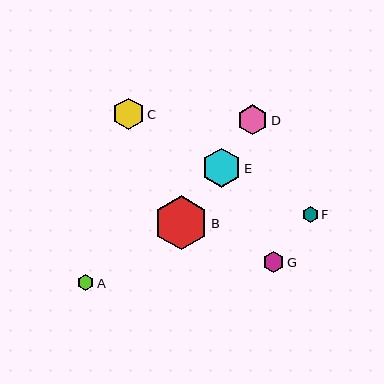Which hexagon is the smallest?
Hexagon A is the smallest with a size of approximately 16 pixels.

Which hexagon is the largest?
Hexagon B is the largest with a size of approximately 54 pixels.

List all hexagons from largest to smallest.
From largest to smallest: B, E, C, D, G, F, A.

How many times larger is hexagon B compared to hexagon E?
Hexagon B is approximately 1.4 times the size of hexagon E.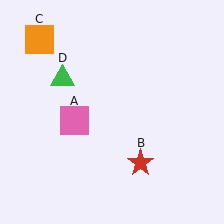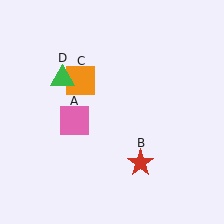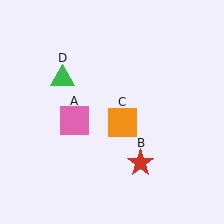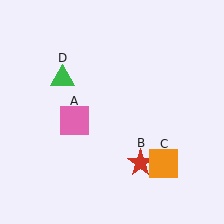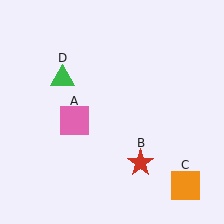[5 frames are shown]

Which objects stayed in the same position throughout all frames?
Pink square (object A) and red star (object B) and green triangle (object D) remained stationary.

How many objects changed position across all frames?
1 object changed position: orange square (object C).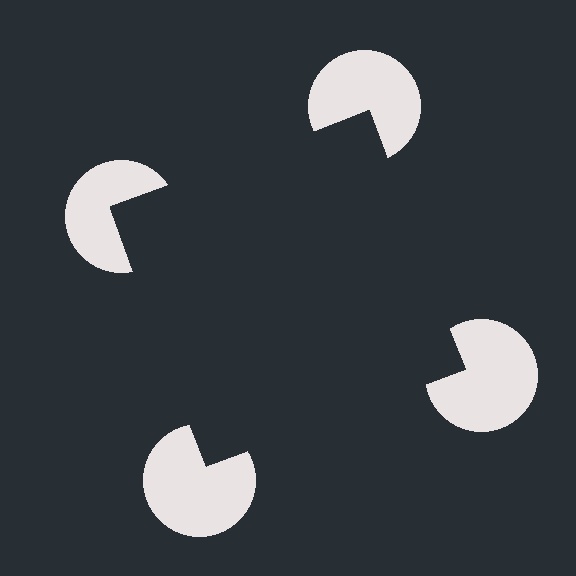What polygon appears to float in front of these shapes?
An illusory square — its edges are inferred from the aligned wedge cuts in the pac-man discs, not physically drawn.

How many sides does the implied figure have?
4 sides.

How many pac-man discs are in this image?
There are 4 — one at each vertex of the illusory square.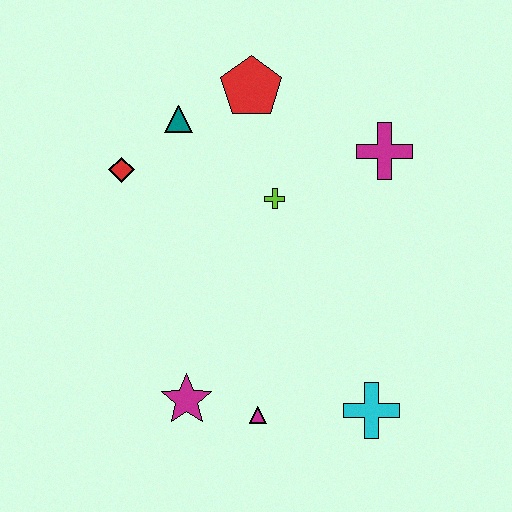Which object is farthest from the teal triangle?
The cyan cross is farthest from the teal triangle.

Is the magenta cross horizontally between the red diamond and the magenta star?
No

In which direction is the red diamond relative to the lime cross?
The red diamond is to the left of the lime cross.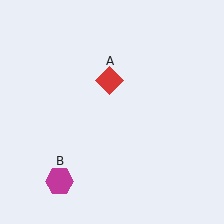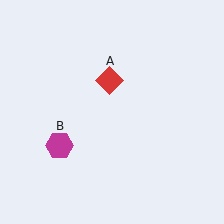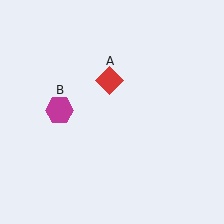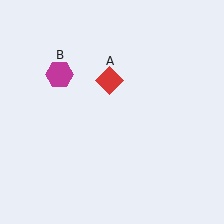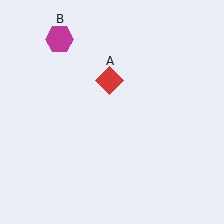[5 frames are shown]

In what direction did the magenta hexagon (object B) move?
The magenta hexagon (object B) moved up.